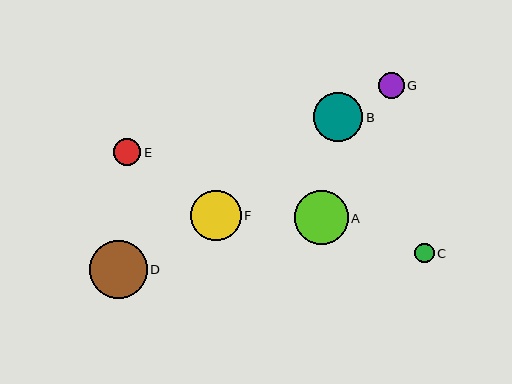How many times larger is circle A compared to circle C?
Circle A is approximately 2.8 times the size of circle C.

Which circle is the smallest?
Circle C is the smallest with a size of approximately 19 pixels.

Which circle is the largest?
Circle D is the largest with a size of approximately 58 pixels.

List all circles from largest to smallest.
From largest to smallest: D, A, F, B, E, G, C.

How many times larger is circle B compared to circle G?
Circle B is approximately 1.9 times the size of circle G.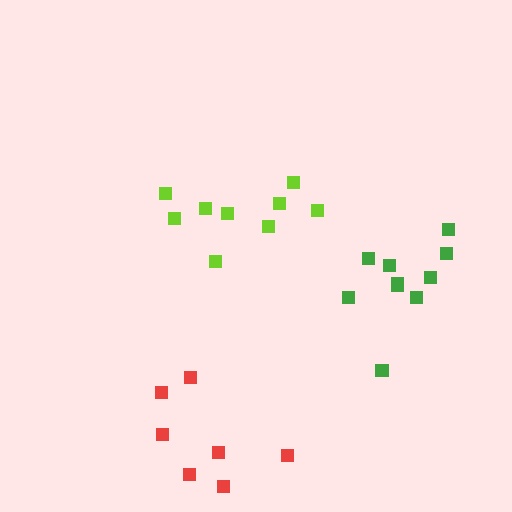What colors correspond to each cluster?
The clusters are colored: green, lime, red.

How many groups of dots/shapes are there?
There are 3 groups.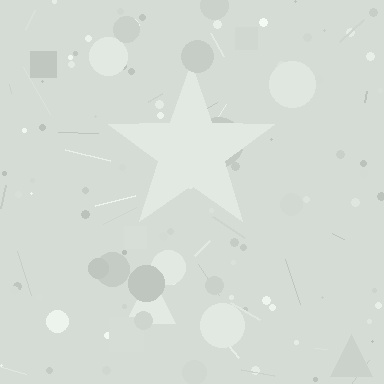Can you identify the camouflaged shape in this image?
The camouflaged shape is a star.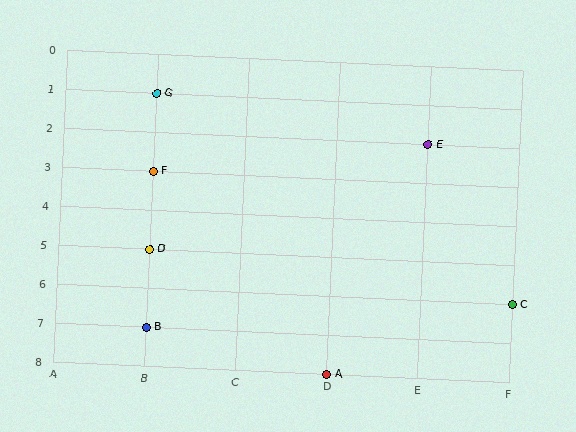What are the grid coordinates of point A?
Point A is at grid coordinates (D, 8).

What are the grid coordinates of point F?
Point F is at grid coordinates (B, 3).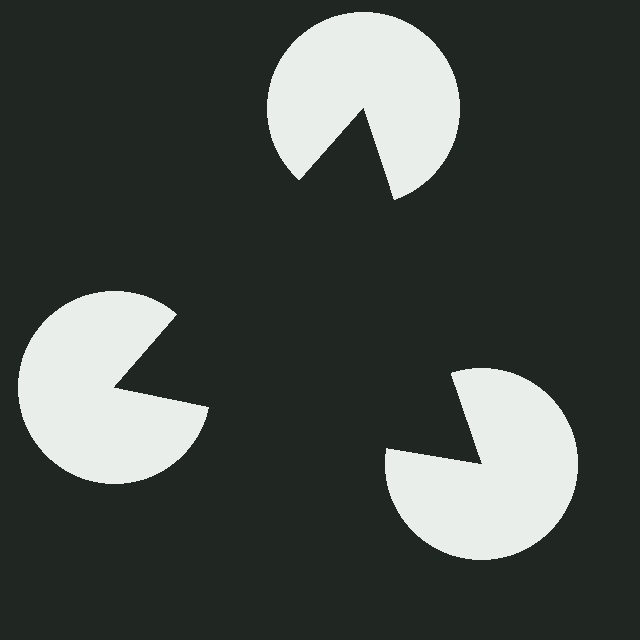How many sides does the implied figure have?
3 sides.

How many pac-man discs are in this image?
There are 3 — one at each vertex of the illusory triangle.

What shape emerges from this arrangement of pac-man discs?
An illusory triangle — its edges are inferred from the aligned wedge cuts in the pac-man discs, not physically drawn.